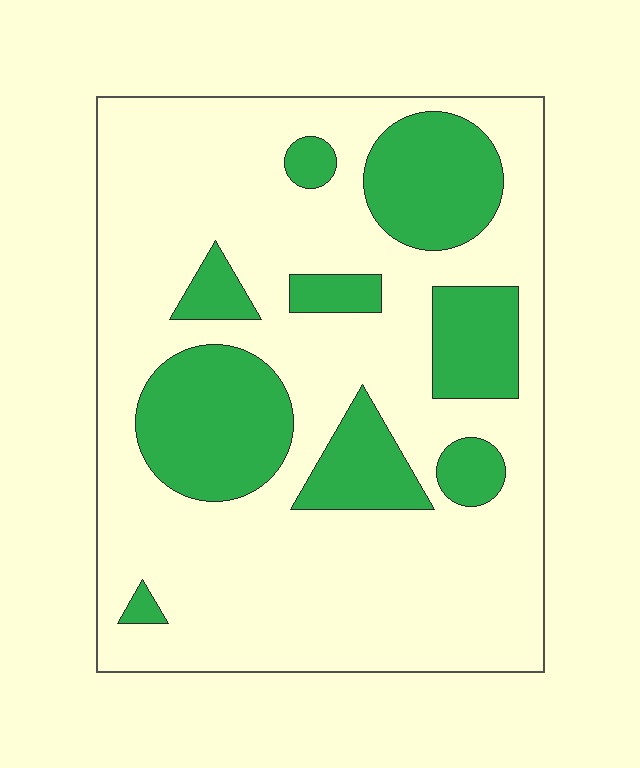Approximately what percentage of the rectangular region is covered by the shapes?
Approximately 25%.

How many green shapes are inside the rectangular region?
9.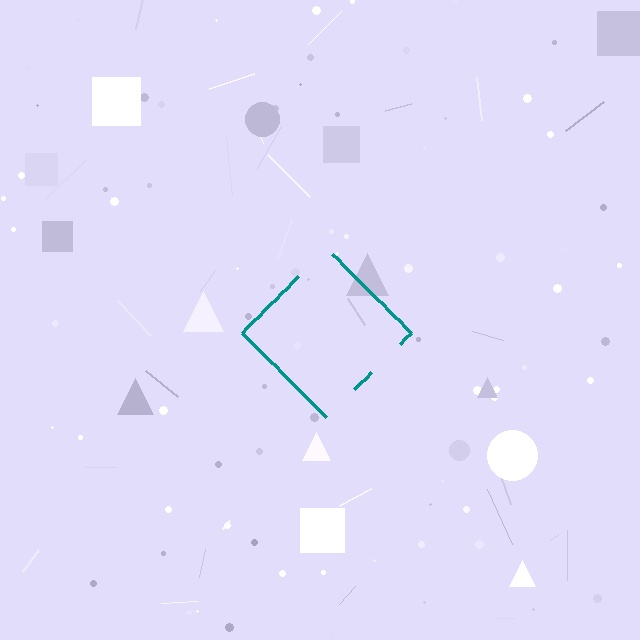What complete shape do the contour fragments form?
The contour fragments form a diamond.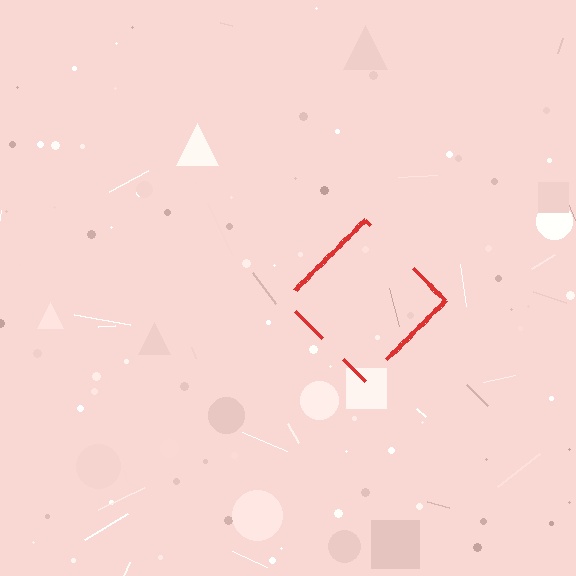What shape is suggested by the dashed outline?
The dashed outline suggests a diamond.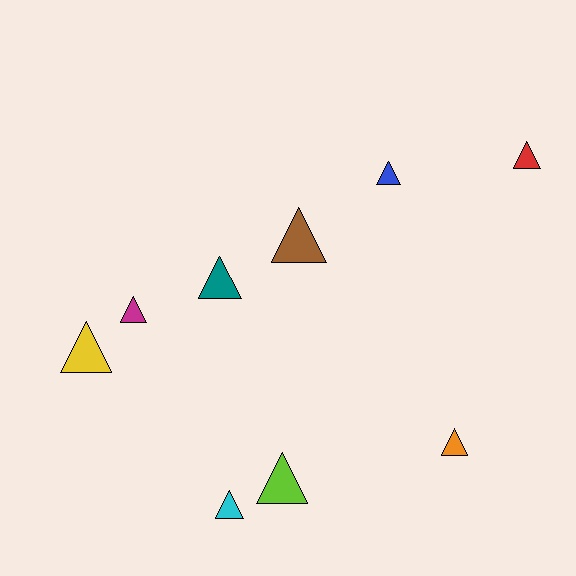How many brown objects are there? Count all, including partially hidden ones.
There is 1 brown object.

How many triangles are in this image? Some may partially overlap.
There are 9 triangles.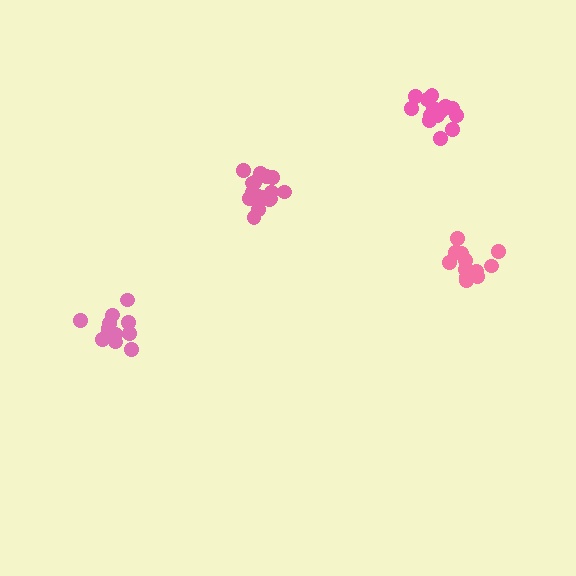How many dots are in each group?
Group 1: 12 dots, Group 2: 16 dots, Group 3: 13 dots, Group 4: 15 dots (56 total).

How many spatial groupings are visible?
There are 4 spatial groupings.